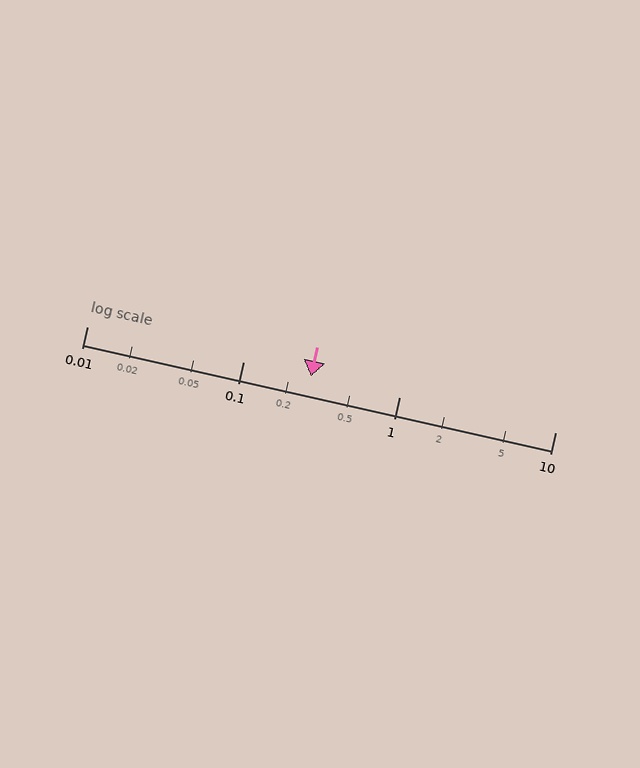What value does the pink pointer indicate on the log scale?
The pointer indicates approximately 0.27.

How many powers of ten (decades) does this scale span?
The scale spans 3 decades, from 0.01 to 10.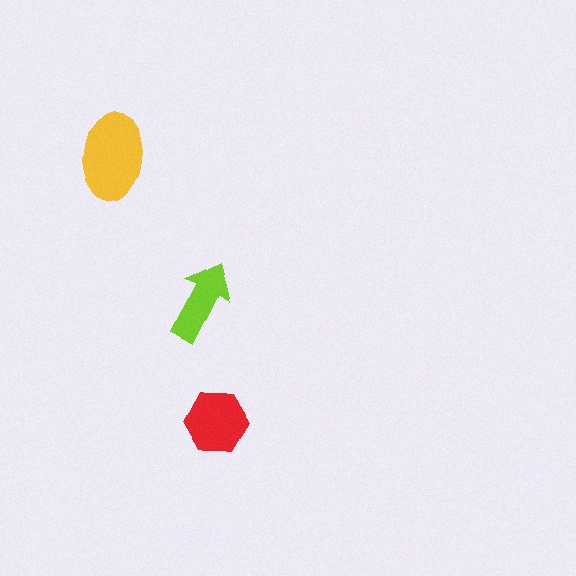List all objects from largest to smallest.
The yellow ellipse, the red hexagon, the lime arrow.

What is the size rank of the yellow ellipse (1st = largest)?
1st.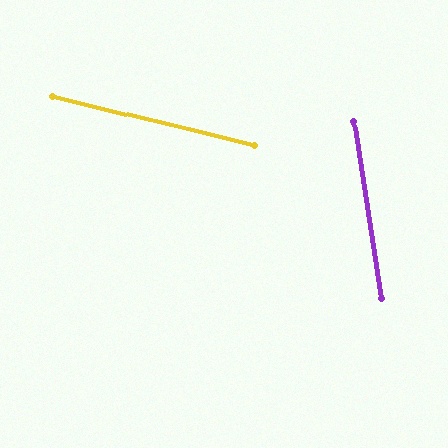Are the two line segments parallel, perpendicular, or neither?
Neither parallel nor perpendicular — they differ by about 67°.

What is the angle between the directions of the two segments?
Approximately 67 degrees.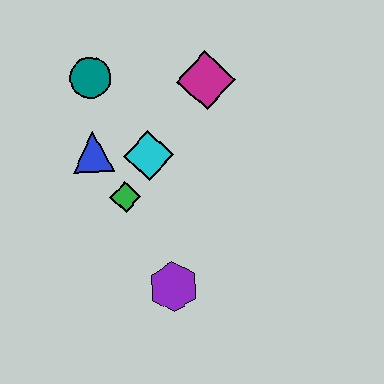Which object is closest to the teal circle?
The blue triangle is closest to the teal circle.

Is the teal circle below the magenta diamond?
No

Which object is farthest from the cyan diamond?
The purple hexagon is farthest from the cyan diamond.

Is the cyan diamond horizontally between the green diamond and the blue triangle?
No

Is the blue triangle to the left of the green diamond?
Yes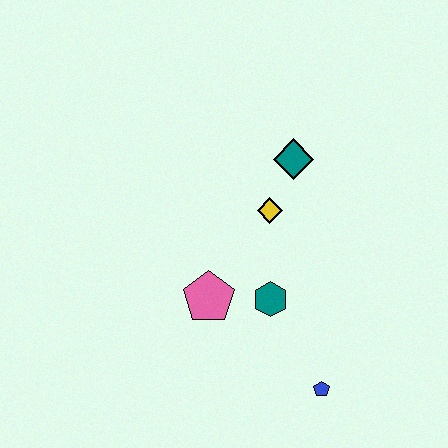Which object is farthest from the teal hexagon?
The teal diamond is farthest from the teal hexagon.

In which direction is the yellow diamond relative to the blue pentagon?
The yellow diamond is above the blue pentagon.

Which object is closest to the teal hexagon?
The pink pentagon is closest to the teal hexagon.